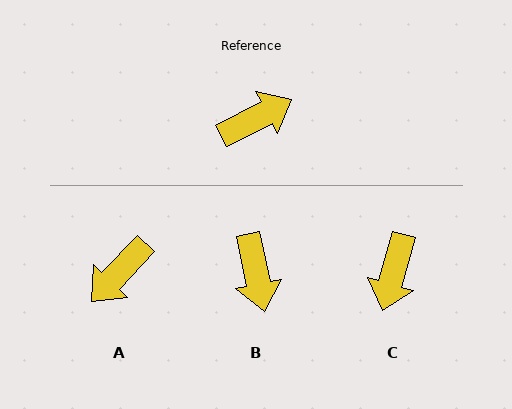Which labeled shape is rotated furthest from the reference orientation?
A, about 161 degrees away.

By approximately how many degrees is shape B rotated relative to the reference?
Approximately 106 degrees clockwise.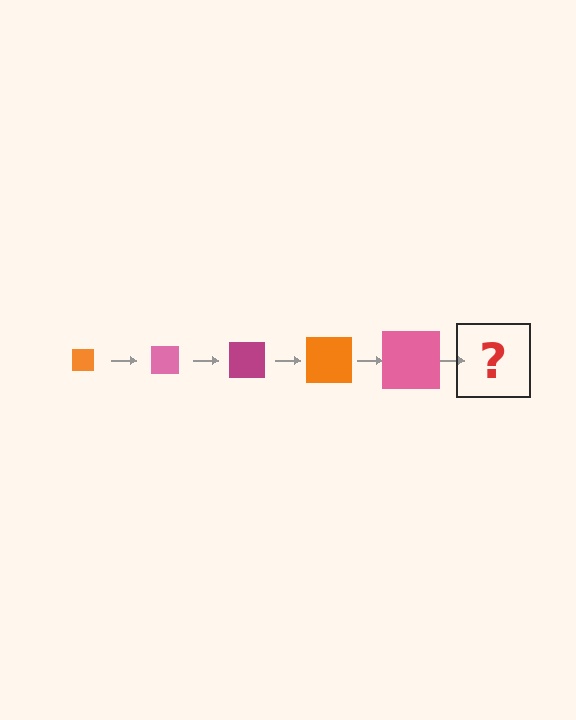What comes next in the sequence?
The next element should be a magenta square, larger than the previous one.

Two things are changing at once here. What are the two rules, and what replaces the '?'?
The two rules are that the square grows larger each step and the color cycles through orange, pink, and magenta. The '?' should be a magenta square, larger than the previous one.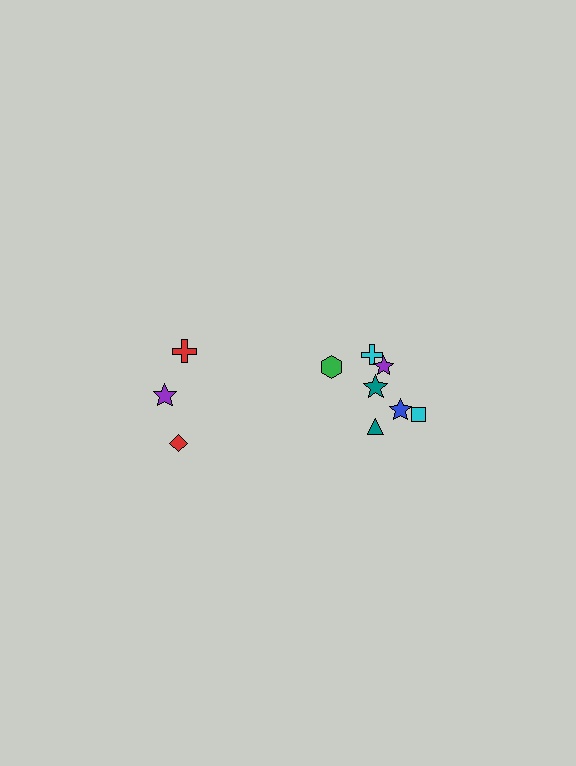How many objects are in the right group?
There are 7 objects.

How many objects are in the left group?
There are 3 objects.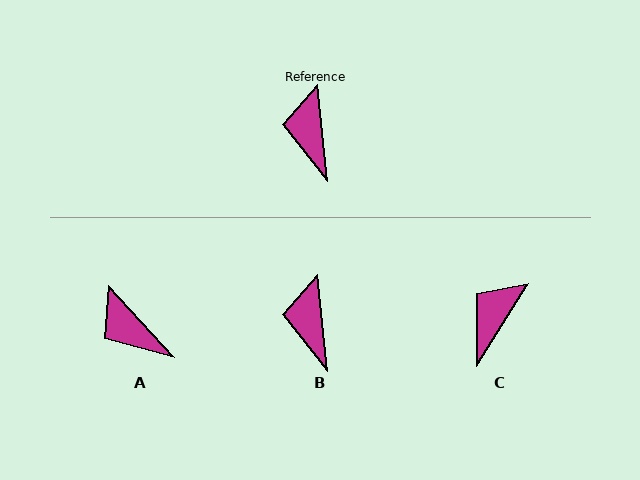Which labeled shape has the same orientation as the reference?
B.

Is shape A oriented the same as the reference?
No, it is off by about 36 degrees.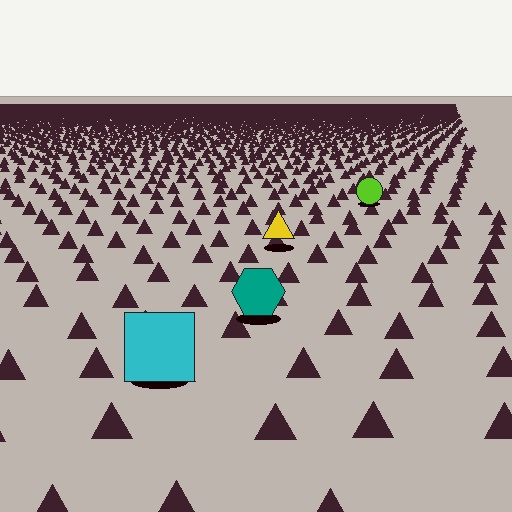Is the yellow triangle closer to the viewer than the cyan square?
No. The cyan square is closer — you can tell from the texture gradient: the ground texture is coarser near it.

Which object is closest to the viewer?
The cyan square is closest. The texture marks near it are larger and more spread out.